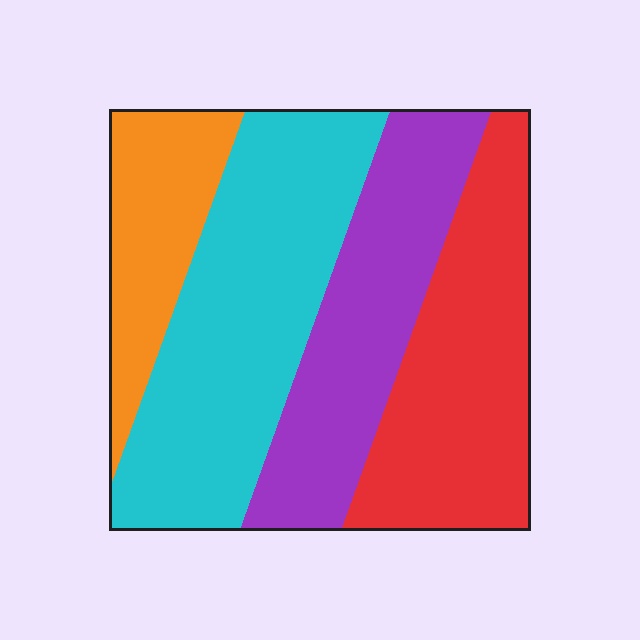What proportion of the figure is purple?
Purple covers about 25% of the figure.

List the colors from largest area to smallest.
From largest to smallest: cyan, red, purple, orange.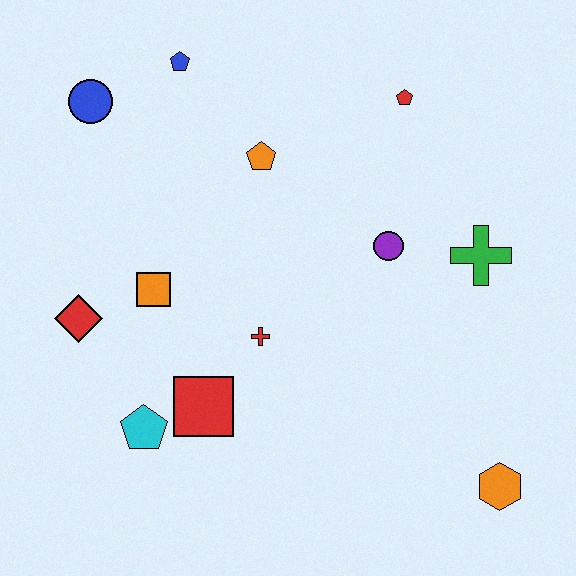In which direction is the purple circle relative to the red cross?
The purple circle is to the right of the red cross.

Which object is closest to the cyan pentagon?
The red square is closest to the cyan pentagon.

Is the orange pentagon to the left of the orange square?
No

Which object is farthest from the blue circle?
The orange hexagon is farthest from the blue circle.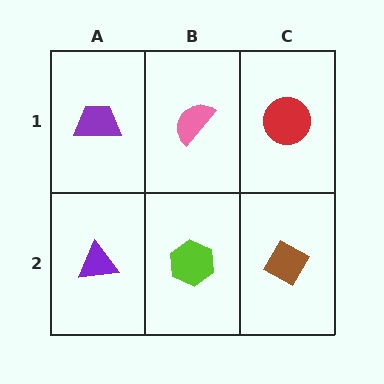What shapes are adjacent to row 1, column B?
A lime hexagon (row 2, column B), a purple trapezoid (row 1, column A), a red circle (row 1, column C).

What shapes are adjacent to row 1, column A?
A purple triangle (row 2, column A), a pink semicircle (row 1, column B).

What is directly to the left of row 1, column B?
A purple trapezoid.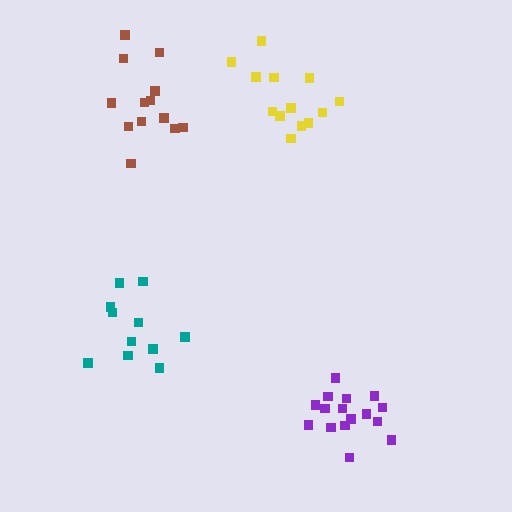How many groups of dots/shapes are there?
There are 4 groups.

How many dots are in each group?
Group 1: 13 dots, Group 2: 13 dots, Group 3: 11 dots, Group 4: 17 dots (54 total).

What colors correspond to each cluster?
The clusters are colored: brown, yellow, teal, purple.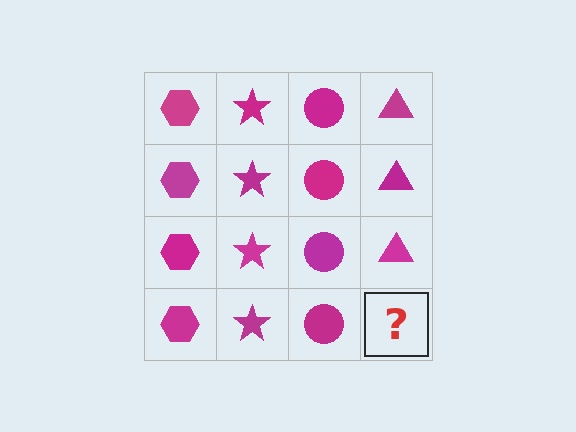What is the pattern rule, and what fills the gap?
The rule is that each column has a consistent shape. The gap should be filled with a magenta triangle.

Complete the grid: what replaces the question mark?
The question mark should be replaced with a magenta triangle.